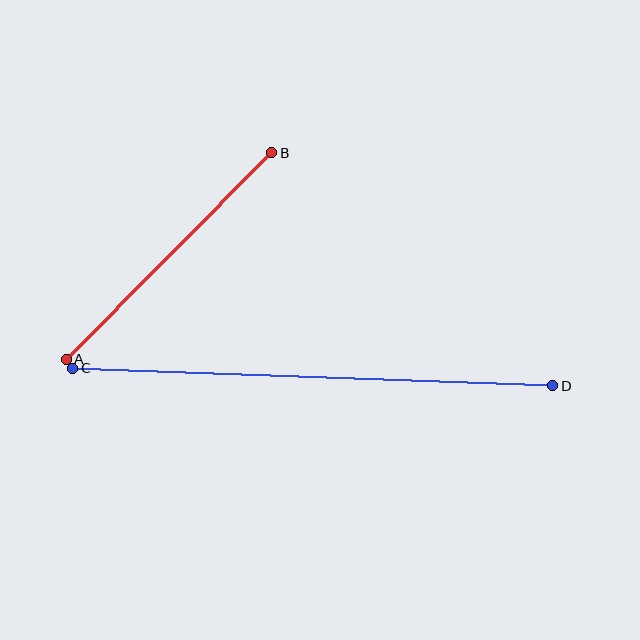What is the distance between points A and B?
The distance is approximately 292 pixels.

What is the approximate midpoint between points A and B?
The midpoint is at approximately (169, 256) pixels.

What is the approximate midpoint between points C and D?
The midpoint is at approximately (313, 377) pixels.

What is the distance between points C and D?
The distance is approximately 480 pixels.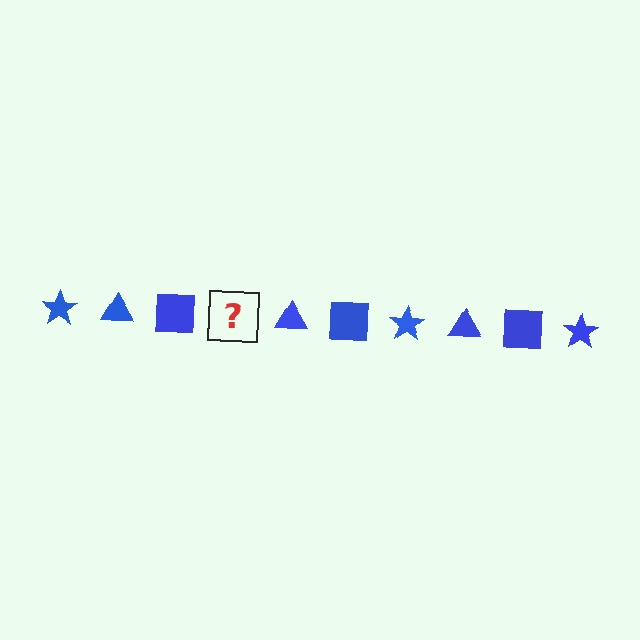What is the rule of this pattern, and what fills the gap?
The rule is that the pattern cycles through star, triangle, square shapes in blue. The gap should be filled with a blue star.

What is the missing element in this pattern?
The missing element is a blue star.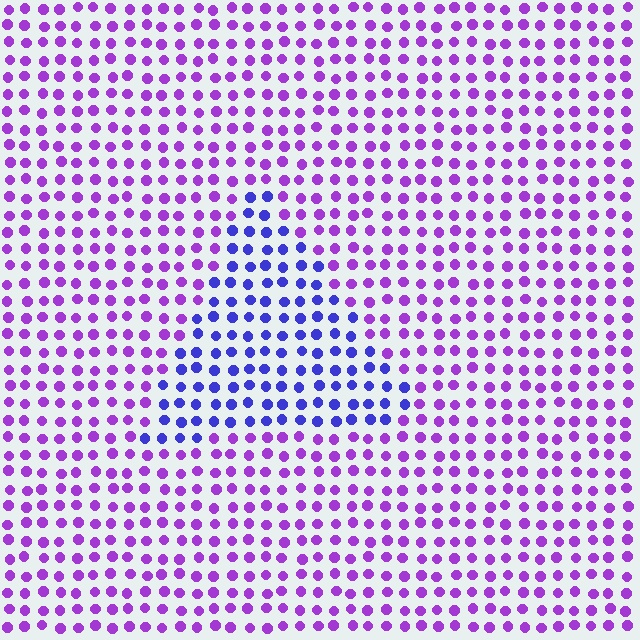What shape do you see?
I see a triangle.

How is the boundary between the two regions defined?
The boundary is defined purely by a slight shift in hue (about 41 degrees). Spacing, size, and orientation are identical on both sides.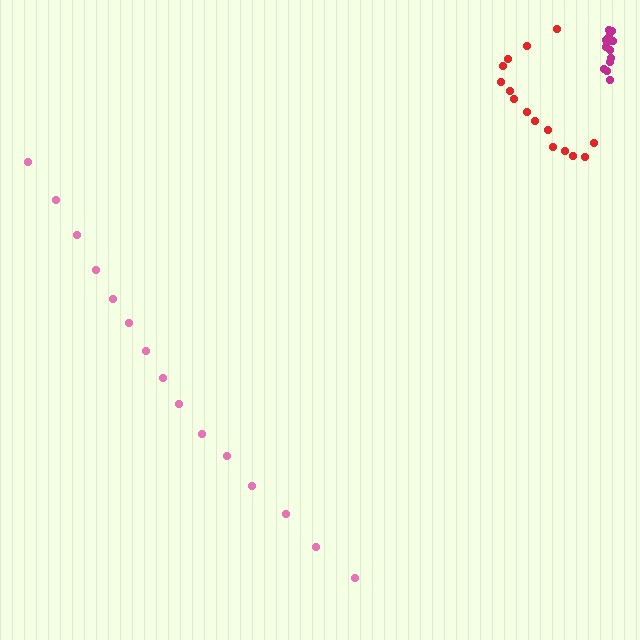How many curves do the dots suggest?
There are 3 distinct paths.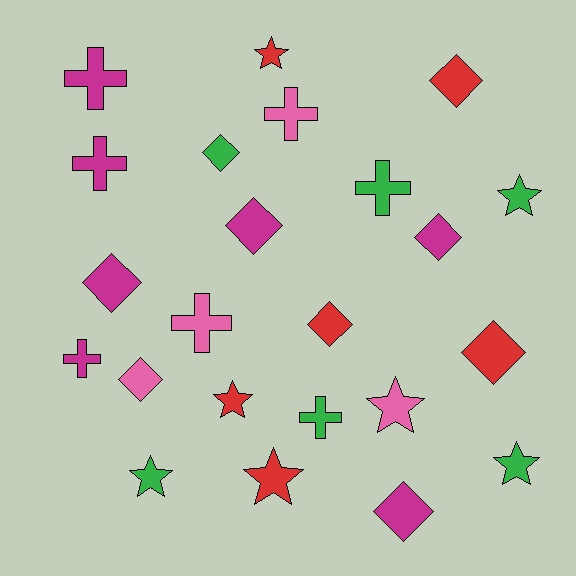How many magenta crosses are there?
There are 3 magenta crosses.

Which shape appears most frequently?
Diamond, with 9 objects.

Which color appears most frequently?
Magenta, with 7 objects.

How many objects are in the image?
There are 23 objects.